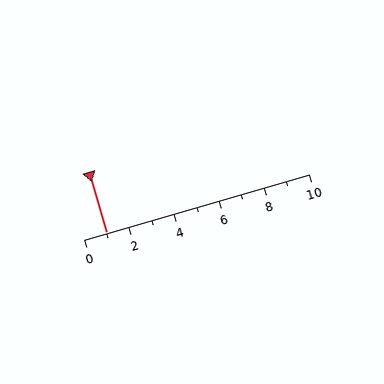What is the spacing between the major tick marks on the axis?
The major ticks are spaced 2 apart.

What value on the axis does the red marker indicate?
The marker indicates approximately 1.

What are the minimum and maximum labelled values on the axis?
The axis runs from 0 to 10.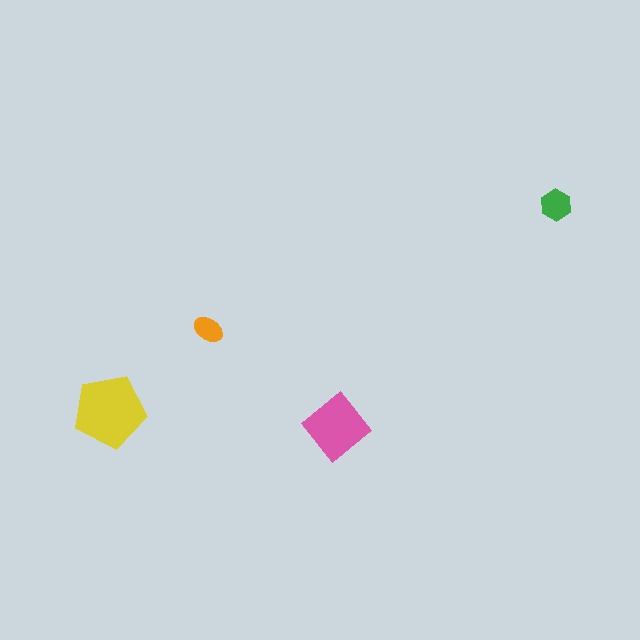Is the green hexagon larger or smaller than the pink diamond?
Smaller.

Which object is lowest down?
The pink diamond is bottommost.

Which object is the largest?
The yellow pentagon.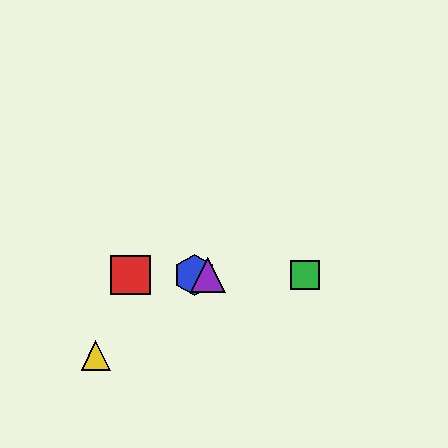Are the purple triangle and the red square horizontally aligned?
Yes, both are at y≈275.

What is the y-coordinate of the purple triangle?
The purple triangle is at y≈275.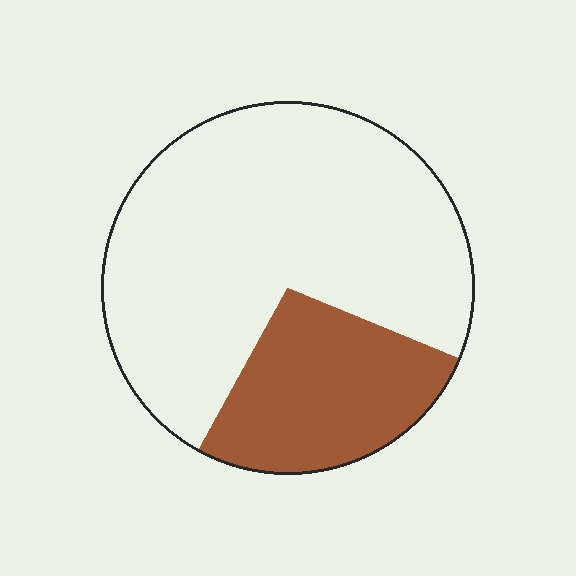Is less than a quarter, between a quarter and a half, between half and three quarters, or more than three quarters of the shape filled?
Between a quarter and a half.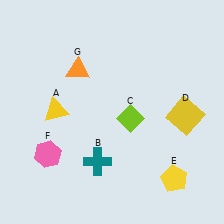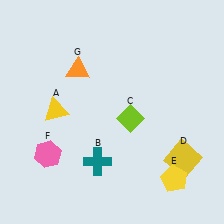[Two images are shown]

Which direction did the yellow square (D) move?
The yellow square (D) moved down.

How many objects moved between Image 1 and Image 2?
1 object moved between the two images.